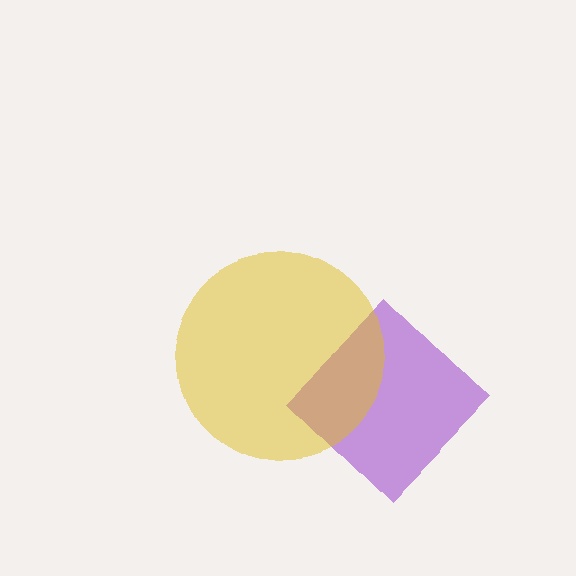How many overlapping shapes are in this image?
There are 2 overlapping shapes in the image.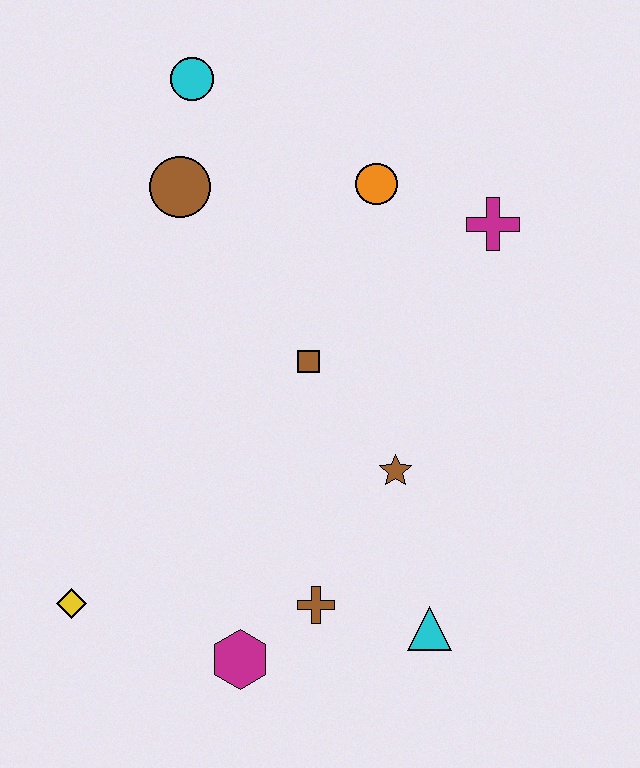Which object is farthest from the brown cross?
The cyan circle is farthest from the brown cross.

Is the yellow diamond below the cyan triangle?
No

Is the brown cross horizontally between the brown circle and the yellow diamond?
No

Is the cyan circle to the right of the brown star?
No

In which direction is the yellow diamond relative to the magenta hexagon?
The yellow diamond is to the left of the magenta hexagon.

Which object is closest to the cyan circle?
The brown circle is closest to the cyan circle.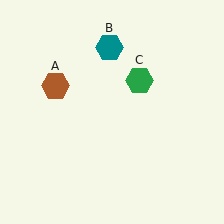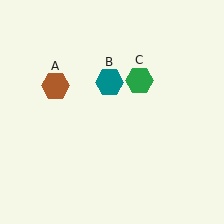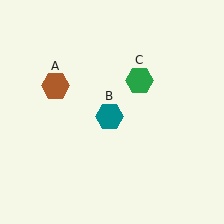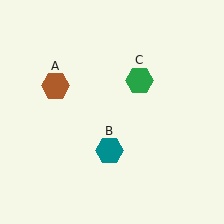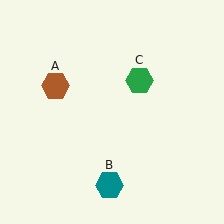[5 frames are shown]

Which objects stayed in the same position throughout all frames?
Brown hexagon (object A) and green hexagon (object C) remained stationary.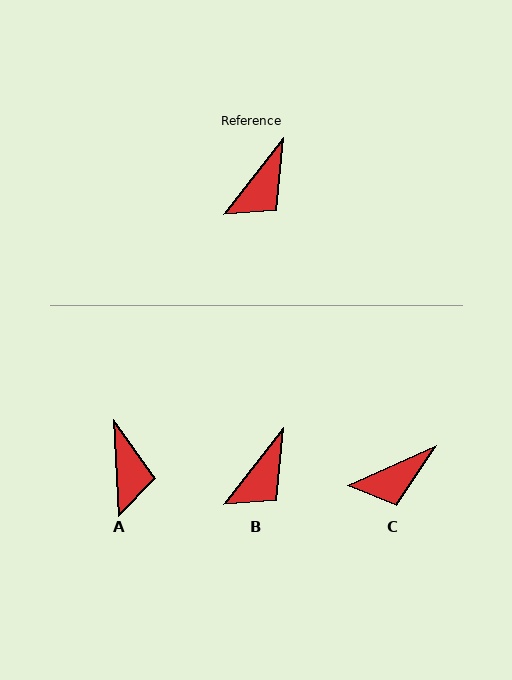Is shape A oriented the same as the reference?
No, it is off by about 41 degrees.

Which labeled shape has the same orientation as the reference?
B.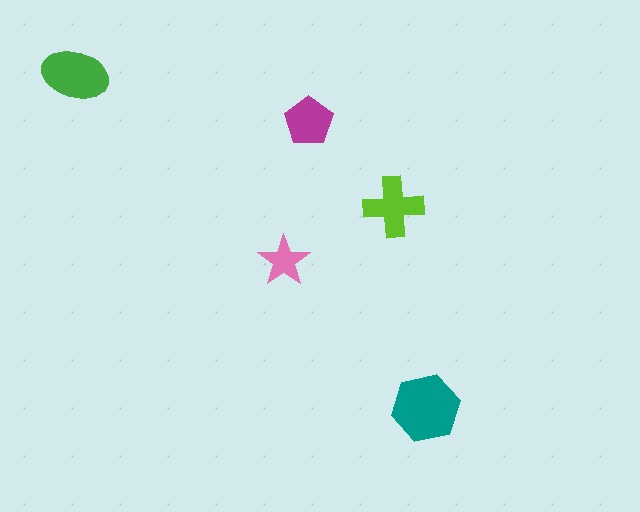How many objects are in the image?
There are 5 objects in the image.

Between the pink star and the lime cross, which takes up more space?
The lime cross.